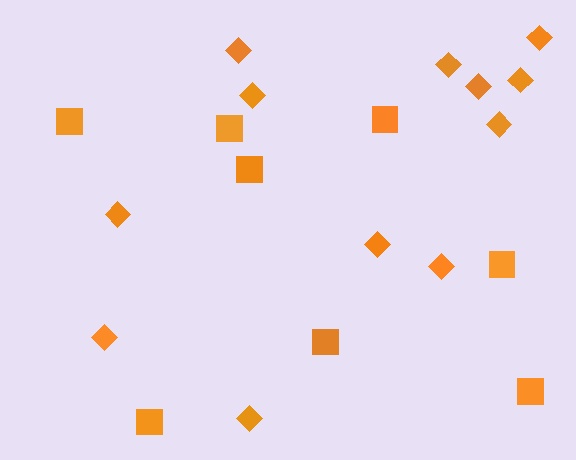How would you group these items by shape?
There are 2 groups: one group of diamonds (12) and one group of squares (8).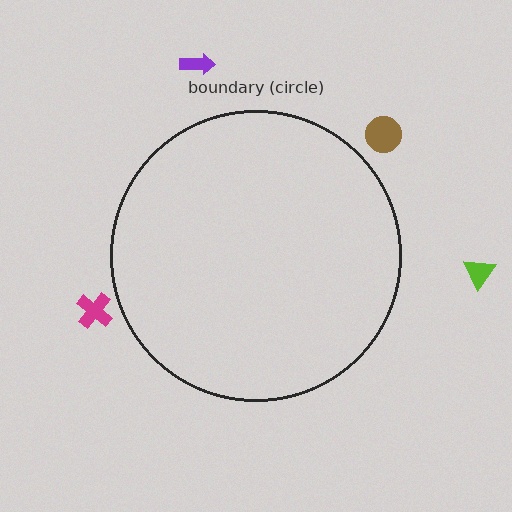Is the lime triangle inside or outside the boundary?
Outside.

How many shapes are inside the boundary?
0 inside, 4 outside.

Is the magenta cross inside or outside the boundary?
Outside.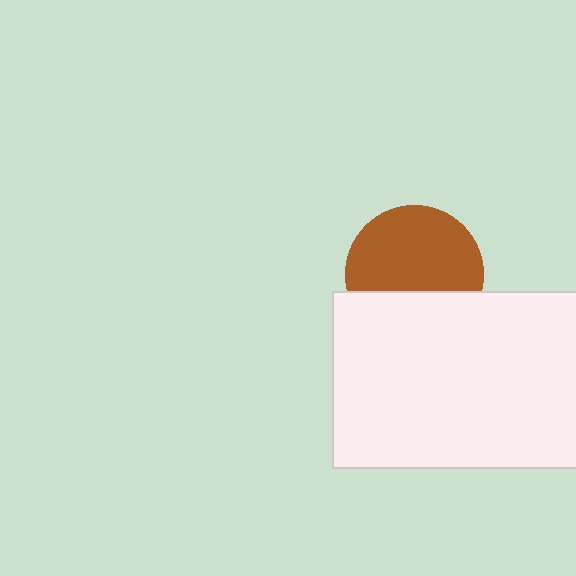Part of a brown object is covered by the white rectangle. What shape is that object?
It is a circle.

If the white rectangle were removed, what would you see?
You would see the complete brown circle.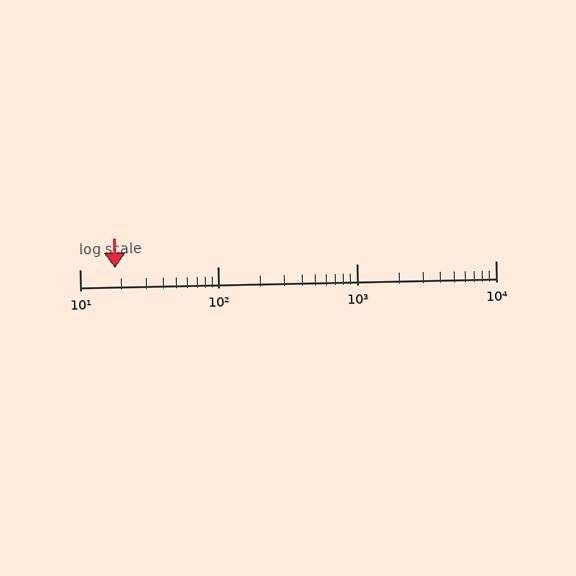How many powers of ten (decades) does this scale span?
The scale spans 3 decades, from 10 to 10000.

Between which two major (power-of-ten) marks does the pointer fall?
The pointer is between 10 and 100.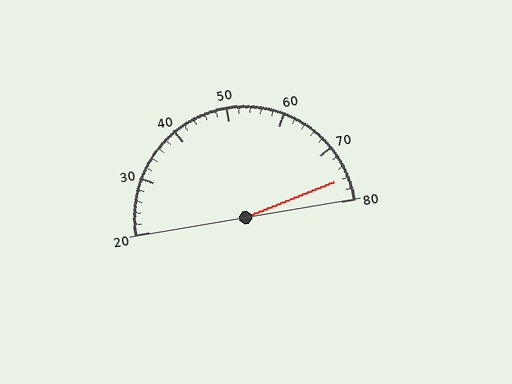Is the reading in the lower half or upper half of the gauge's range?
The reading is in the upper half of the range (20 to 80).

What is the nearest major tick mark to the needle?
The nearest major tick mark is 80.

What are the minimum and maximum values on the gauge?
The gauge ranges from 20 to 80.